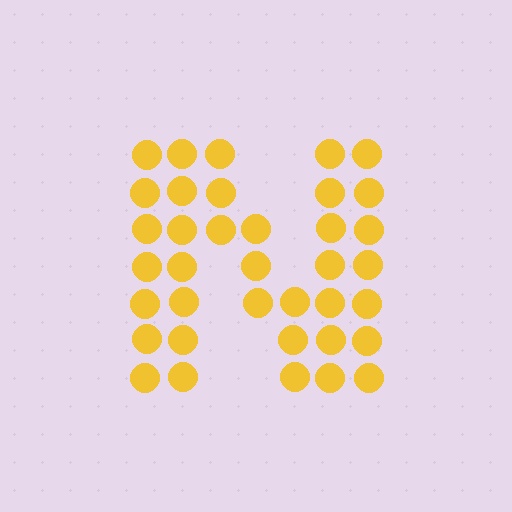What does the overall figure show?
The overall figure shows the letter N.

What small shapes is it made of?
It is made of small circles.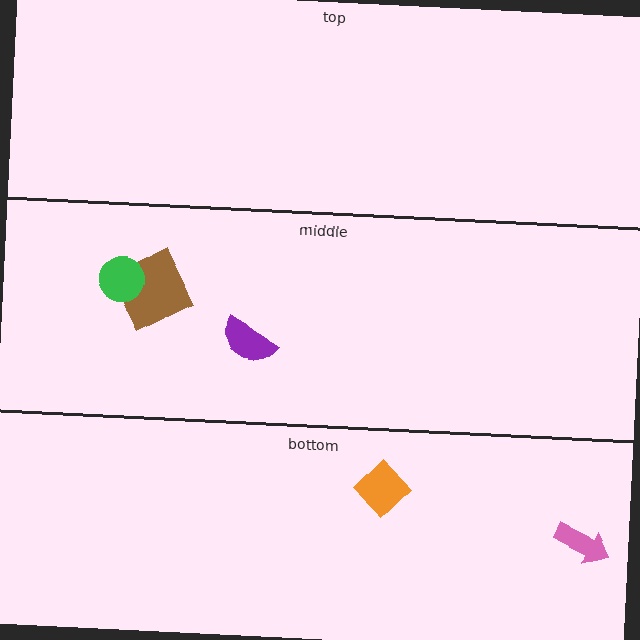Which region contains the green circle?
The middle region.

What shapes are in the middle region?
The brown square, the purple semicircle, the green circle.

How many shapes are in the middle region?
3.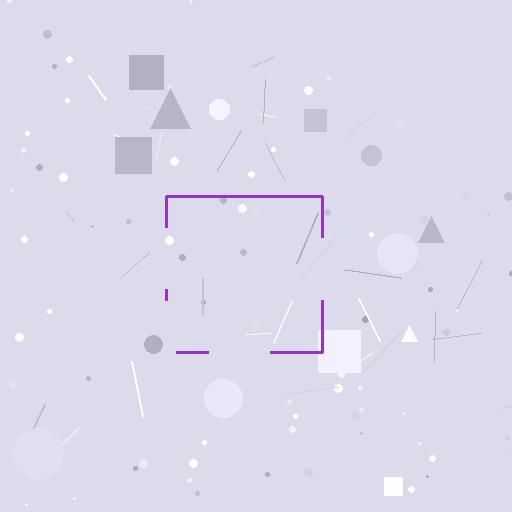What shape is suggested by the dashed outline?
The dashed outline suggests a square.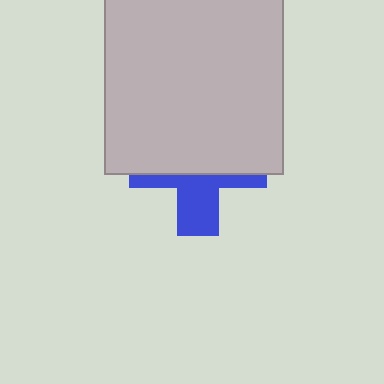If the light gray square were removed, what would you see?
You would see the complete blue cross.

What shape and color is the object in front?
The object in front is a light gray square.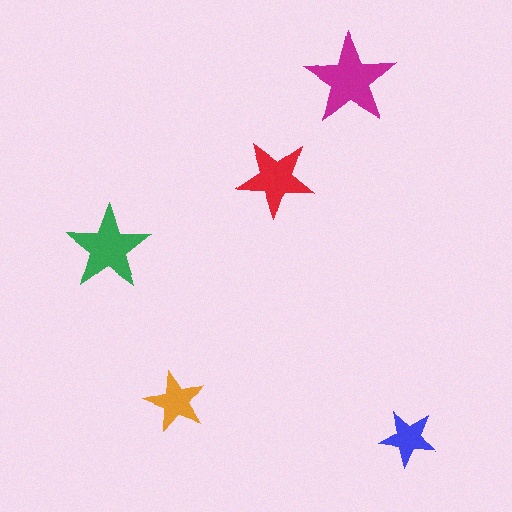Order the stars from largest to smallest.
the magenta one, the green one, the red one, the orange one, the blue one.